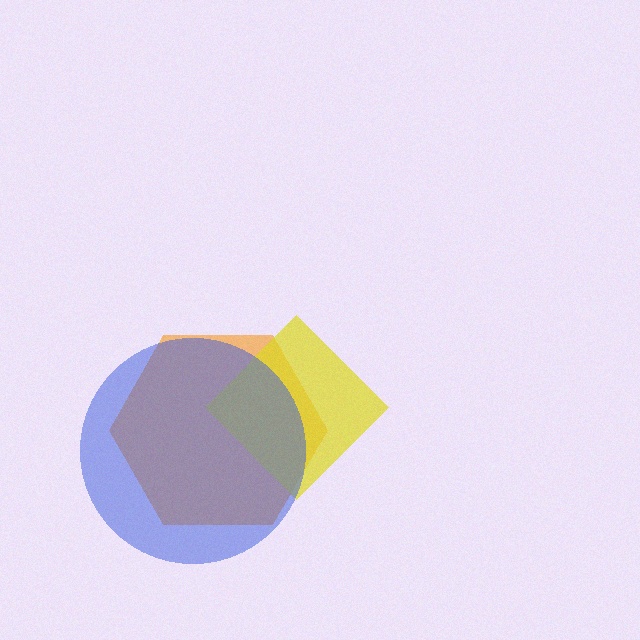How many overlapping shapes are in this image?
There are 3 overlapping shapes in the image.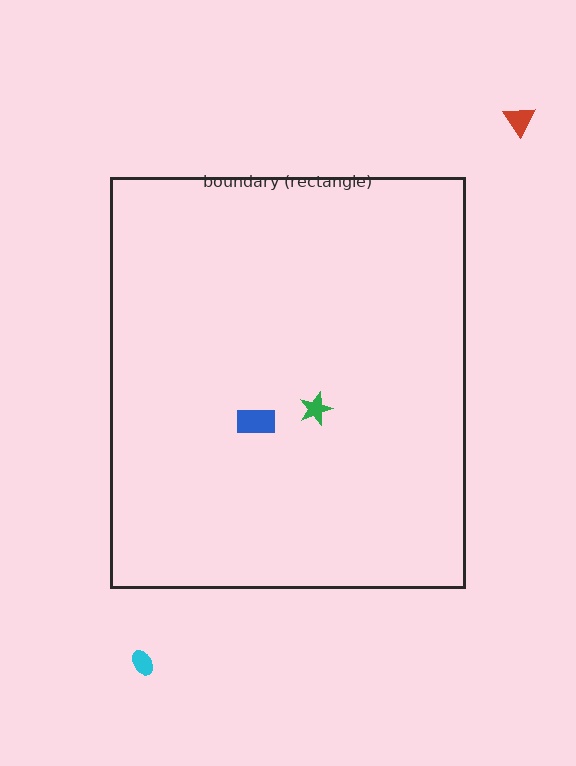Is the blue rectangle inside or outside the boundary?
Inside.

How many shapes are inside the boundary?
2 inside, 2 outside.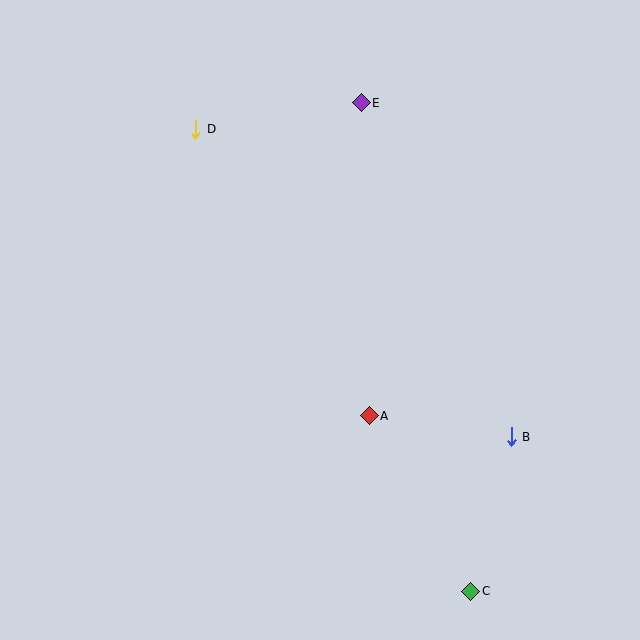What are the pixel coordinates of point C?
Point C is at (471, 591).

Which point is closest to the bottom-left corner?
Point A is closest to the bottom-left corner.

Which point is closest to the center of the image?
Point A at (369, 416) is closest to the center.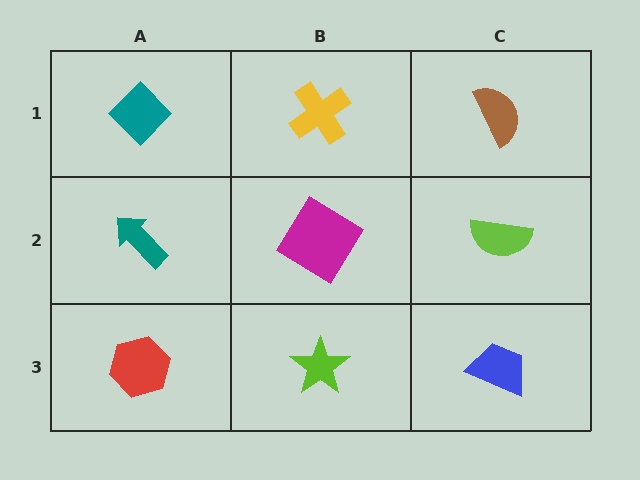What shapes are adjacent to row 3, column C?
A lime semicircle (row 2, column C), a lime star (row 3, column B).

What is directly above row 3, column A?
A teal arrow.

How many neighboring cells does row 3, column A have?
2.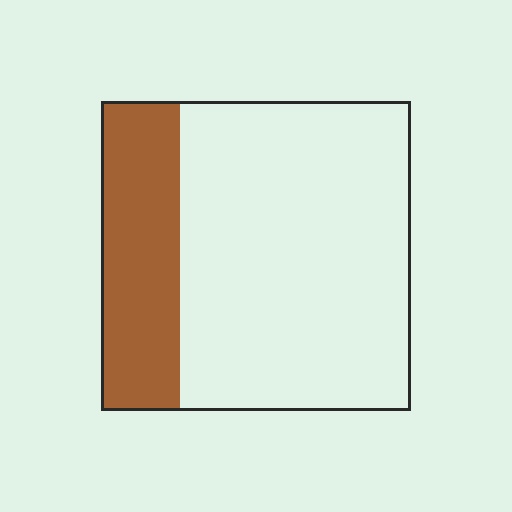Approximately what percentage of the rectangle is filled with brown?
Approximately 25%.